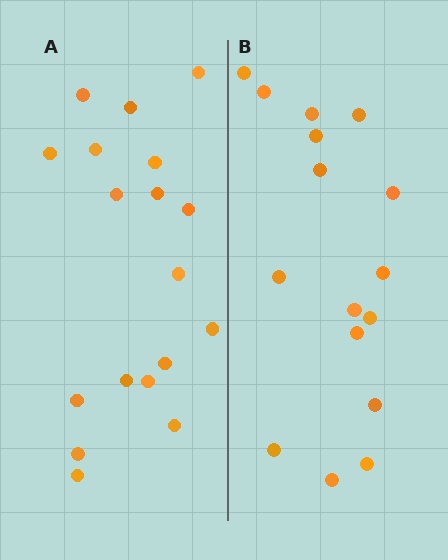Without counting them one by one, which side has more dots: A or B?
Region A (the left region) has more dots.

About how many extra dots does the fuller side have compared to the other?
Region A has just a few more — roughly 2 or 3 more dots than region B.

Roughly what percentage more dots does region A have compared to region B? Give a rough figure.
About 10% more.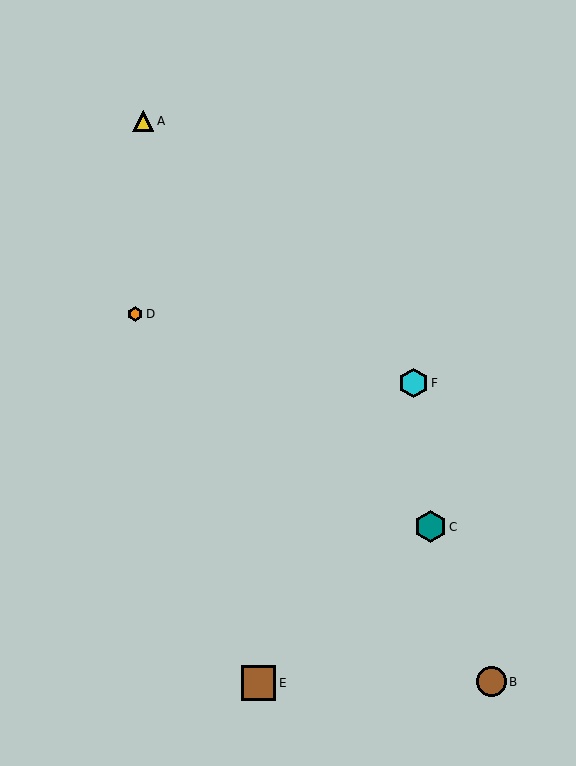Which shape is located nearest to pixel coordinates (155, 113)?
The yellow triangle (labeled A) at (143, 121) is nearest to that location.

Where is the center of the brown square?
The center of the brown square is at (259, 683).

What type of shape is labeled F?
Shape F is a cyan hexagon.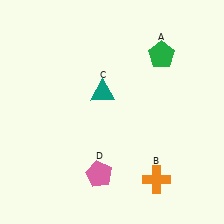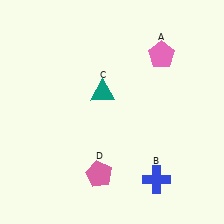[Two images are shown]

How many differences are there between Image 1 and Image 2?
There are 2 differences between the two images.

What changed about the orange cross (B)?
In Image 1, B is orange. In Image 2, it changed to blue.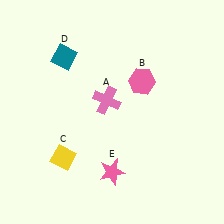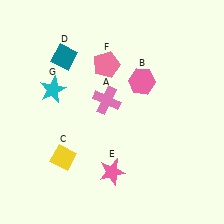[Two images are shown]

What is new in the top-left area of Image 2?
A pink pentagon (F) was added in the top-left area of Image 2.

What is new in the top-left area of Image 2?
A cyan star (G) was added in the top-left area of Image 2.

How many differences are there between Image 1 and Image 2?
There are 2 differences between the two images.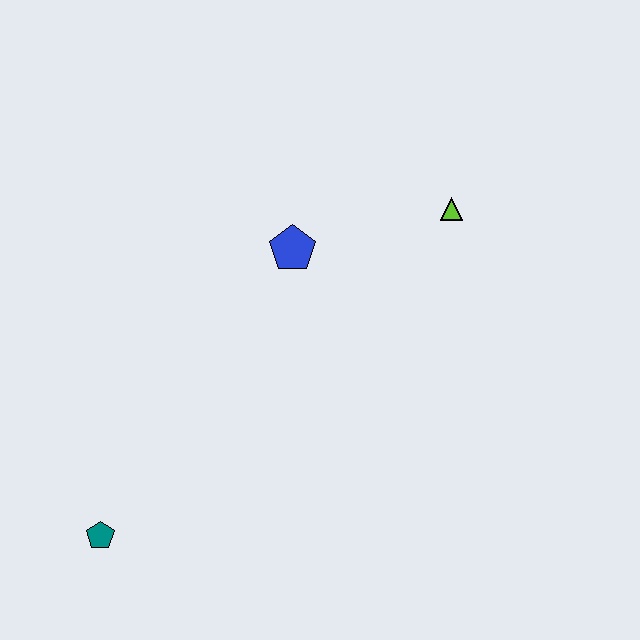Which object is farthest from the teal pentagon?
The lime triangle is farthest from the teal pentagon.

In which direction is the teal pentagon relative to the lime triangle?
The teal pentagon is to the left of the lime triangle.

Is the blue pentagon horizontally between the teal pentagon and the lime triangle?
Yes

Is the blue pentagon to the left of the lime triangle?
Yes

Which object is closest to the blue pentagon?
The lime triangle is closest to the blue pentagon.